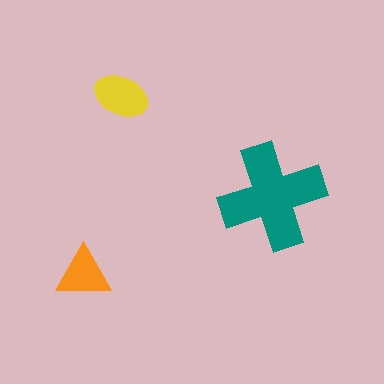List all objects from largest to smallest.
The teal cross, the yellow ellipse, the orange triangle.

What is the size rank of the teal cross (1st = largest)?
1st.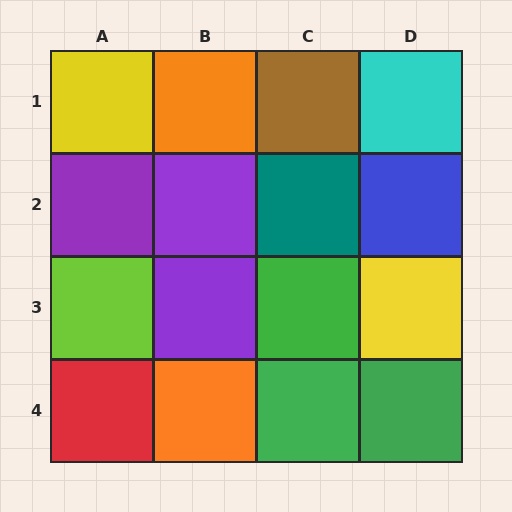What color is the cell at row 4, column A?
Red.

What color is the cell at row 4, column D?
Green.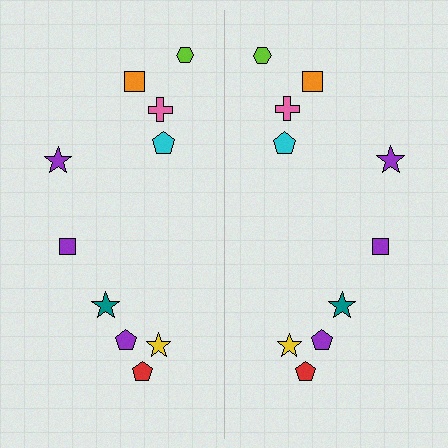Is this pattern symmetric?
Yes, this pattern has bilateral (reflection) symmetry.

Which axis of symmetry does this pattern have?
The pattern has a vertical axis of symmetry running through the center of the image.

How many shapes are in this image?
There are 20 shapes in this image.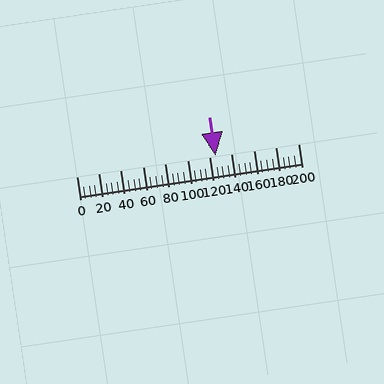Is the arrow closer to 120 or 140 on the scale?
The arrow is closer to 120.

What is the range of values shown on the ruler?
The ruler shows values from 0 to 200.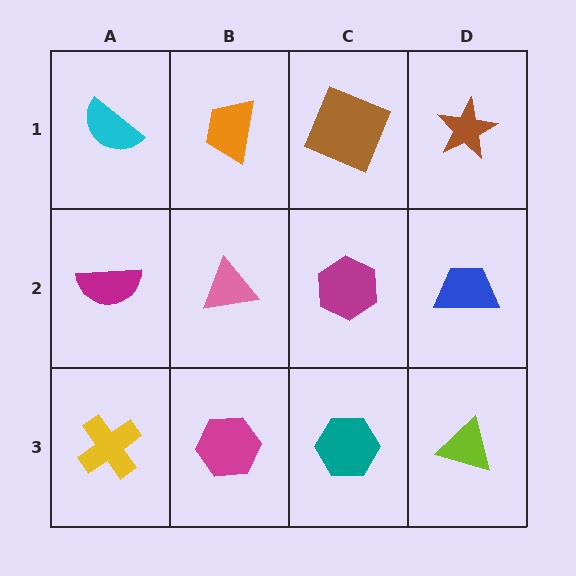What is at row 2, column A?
A magenta semicircle.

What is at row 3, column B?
A magenta hexagon.